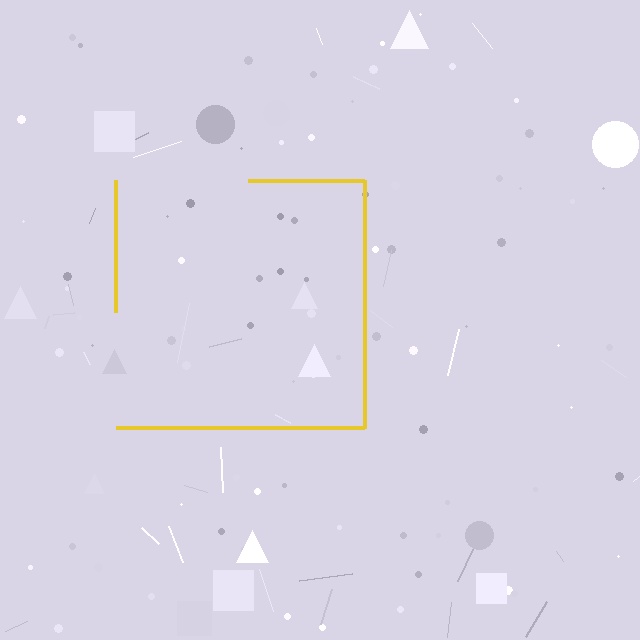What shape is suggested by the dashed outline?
The dashed outline suggests a square.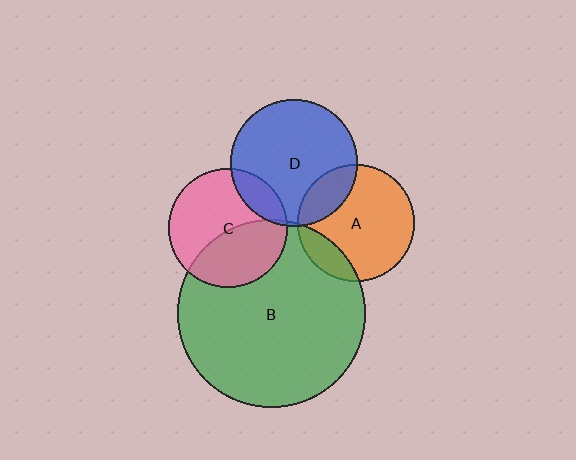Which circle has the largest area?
Circle B (green).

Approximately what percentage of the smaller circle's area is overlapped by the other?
Approximately 40%.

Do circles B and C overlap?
Yes.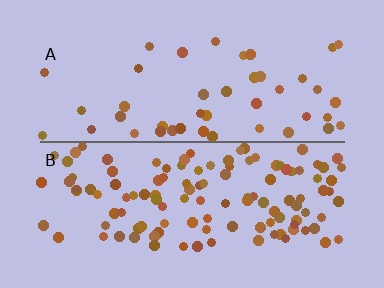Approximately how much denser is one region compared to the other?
Approximately 2.6× — region B over region A.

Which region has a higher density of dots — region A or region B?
B (the bottom).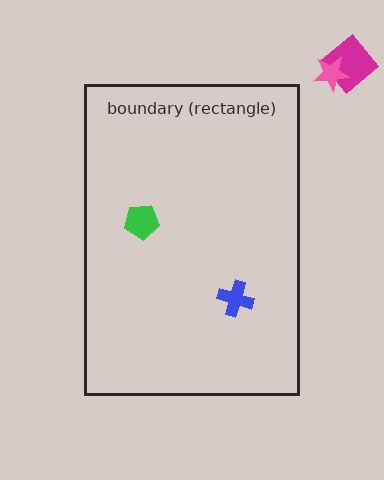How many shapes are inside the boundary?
2 inside, 2 outside.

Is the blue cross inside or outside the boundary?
Inside.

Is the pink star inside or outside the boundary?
Outside.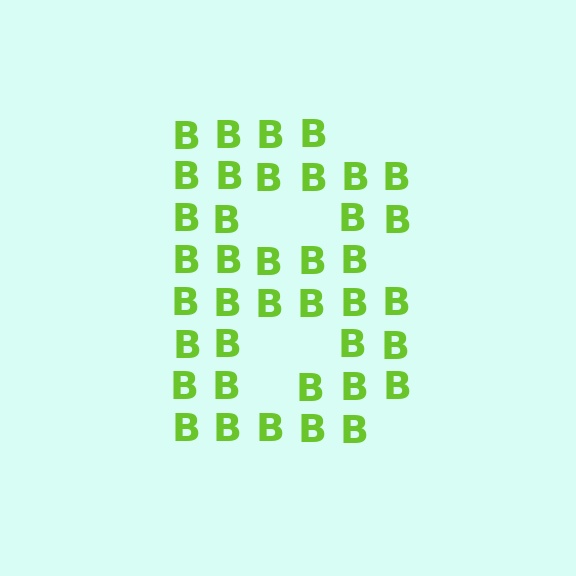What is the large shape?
The large shape is the letter B.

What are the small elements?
The small elements are letter B's.